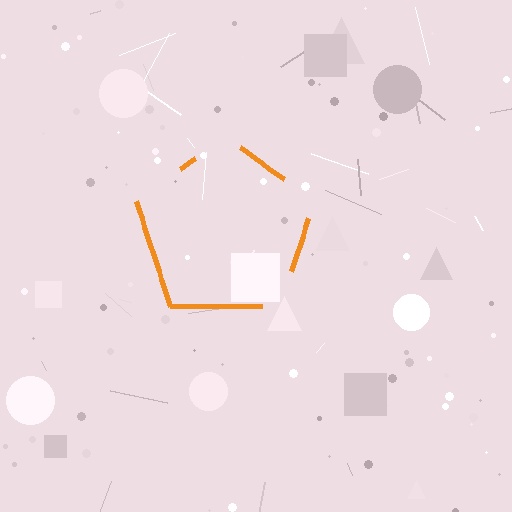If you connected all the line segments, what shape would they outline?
They would outline a pentagon.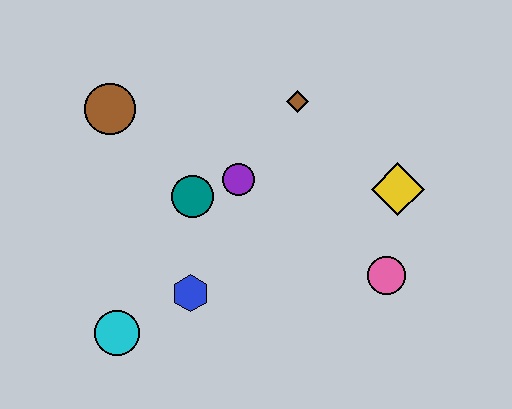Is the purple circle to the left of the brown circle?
No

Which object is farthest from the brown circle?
The pink circle is farthest from the brown circle.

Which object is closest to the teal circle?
The purple circle is closest to the teal circle.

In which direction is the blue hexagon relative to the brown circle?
The blue hexagon is below the brown circle.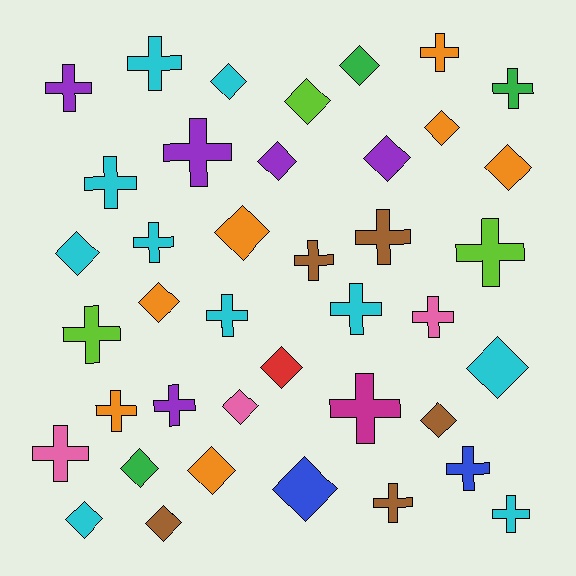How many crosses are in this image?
There are 21 crosses.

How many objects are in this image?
There are 40 objects.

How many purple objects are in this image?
There are 5 purple objects.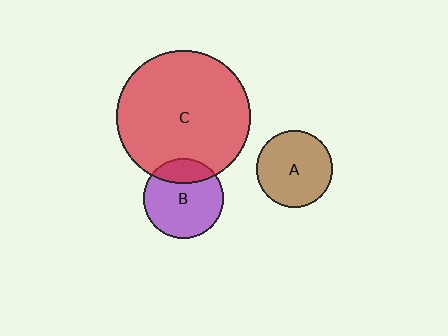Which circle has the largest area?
Circle C (red).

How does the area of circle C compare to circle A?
Approximately 3.1 times.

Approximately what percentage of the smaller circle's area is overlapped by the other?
Approximately 20%.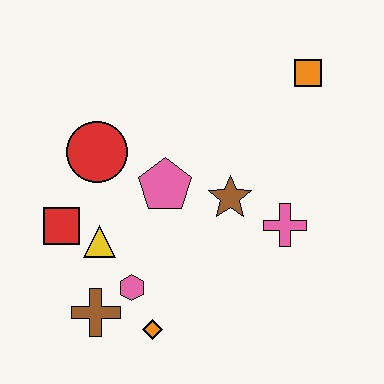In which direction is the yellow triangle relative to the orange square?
The yellow triangle is to the left of the orange square.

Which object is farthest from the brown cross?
The orange square is farthest from the brown cross.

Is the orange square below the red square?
No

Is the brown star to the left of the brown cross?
No